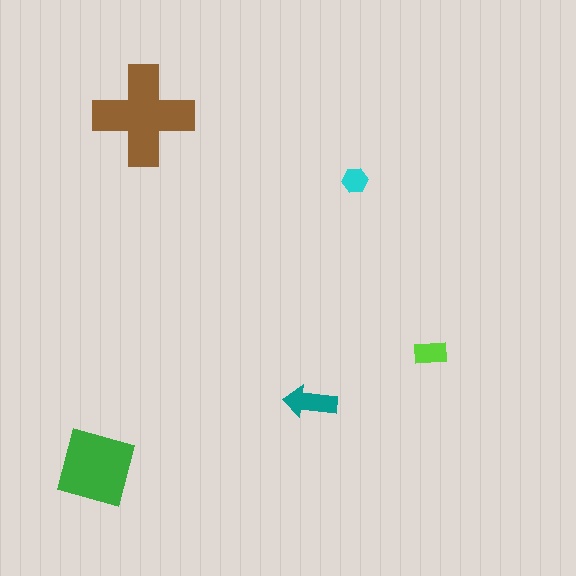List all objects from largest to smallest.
The brown cross, the green square, the teal arrow, the lime rectangle, the cyan hexagon.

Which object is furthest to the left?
The green square is leftmost.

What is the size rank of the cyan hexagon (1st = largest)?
5th.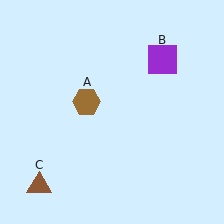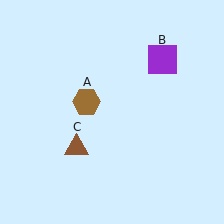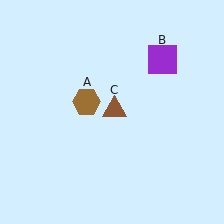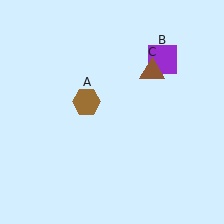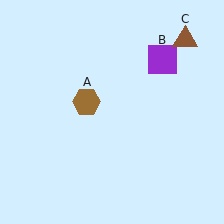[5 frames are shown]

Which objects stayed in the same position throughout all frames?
Brown hexagon (object A) and purple square (object B) remained stationary.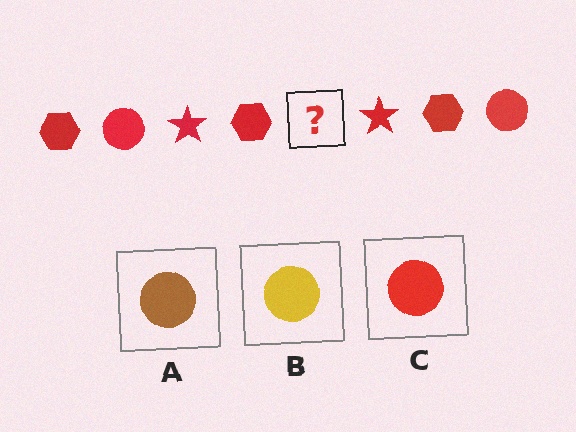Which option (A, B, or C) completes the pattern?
C.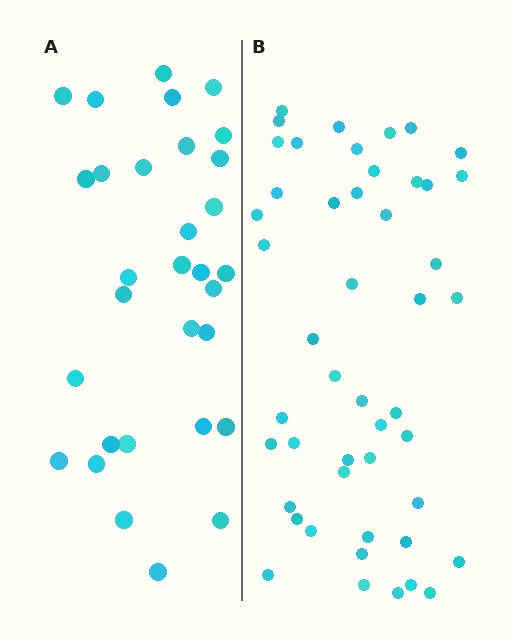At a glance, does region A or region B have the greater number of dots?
Region B (the right region) has more dots.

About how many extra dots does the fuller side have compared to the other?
Region B has approximately 15 more dots than region A.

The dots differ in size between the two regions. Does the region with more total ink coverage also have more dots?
No. Region A has more total ink coverage because its dots are larger, but region B actually contains more individual dots. Total area can be misleading — the number of items is what matters here.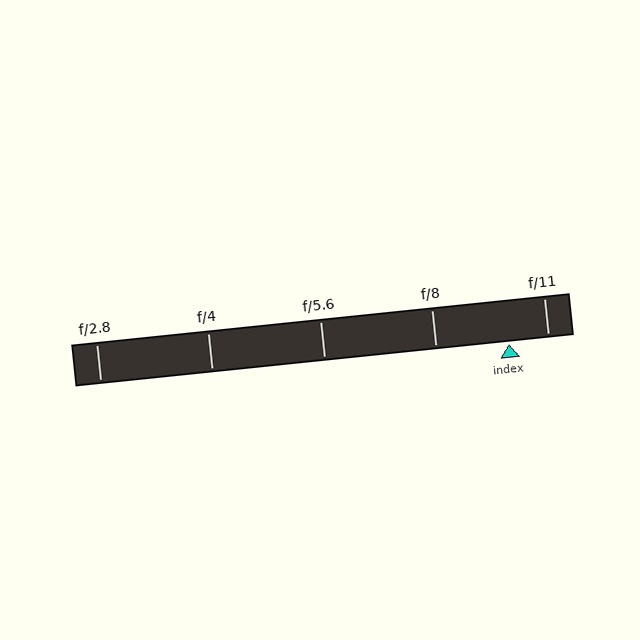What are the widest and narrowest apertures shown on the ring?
The widest aperture shown is f/2.8 and the narrowest is f/11.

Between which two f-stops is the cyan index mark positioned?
The index mark is between f/8 and f/11.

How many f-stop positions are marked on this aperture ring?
There are 5 f-stop positions marked.